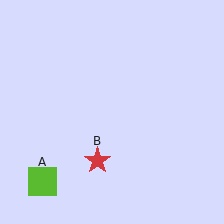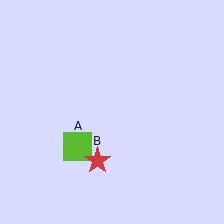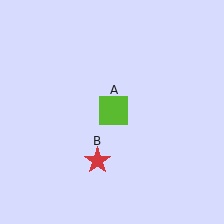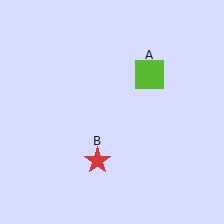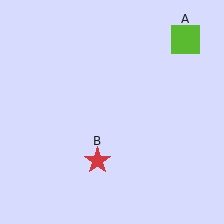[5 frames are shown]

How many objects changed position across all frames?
1 object changed position: lime square (object A).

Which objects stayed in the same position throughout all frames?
Red star (object B) remained stationary.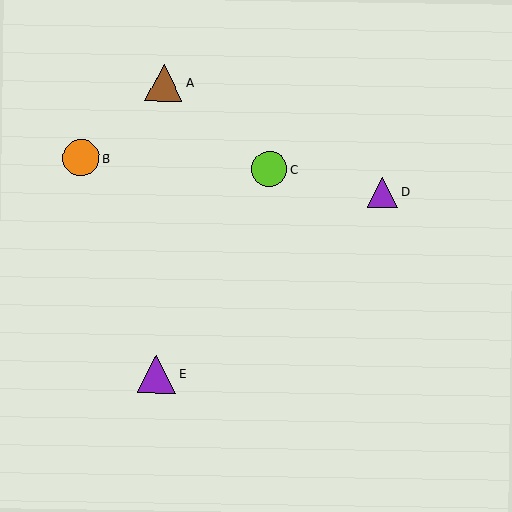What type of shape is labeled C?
Shape C is a lime circle.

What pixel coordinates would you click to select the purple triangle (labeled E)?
Click at (157, 374) to select the purple triangle E.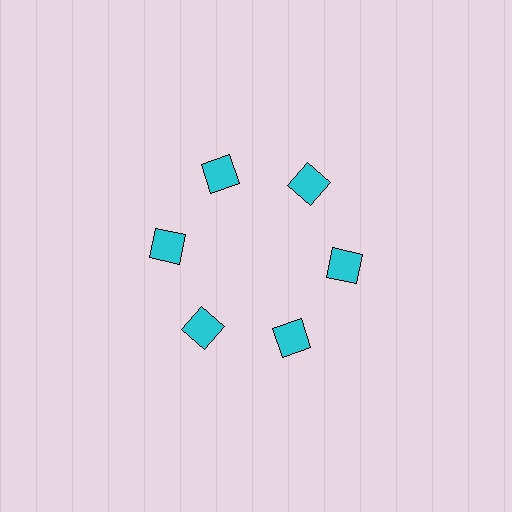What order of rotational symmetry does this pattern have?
This pattern has 6-fold rotational symmetry.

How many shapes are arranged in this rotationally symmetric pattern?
There are 6 shapes, arranged in 6 groups of 1.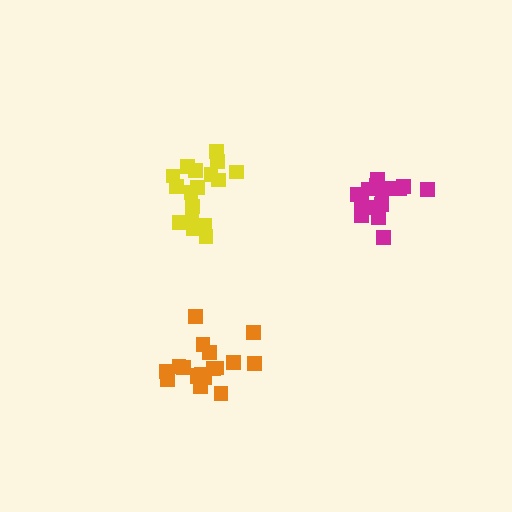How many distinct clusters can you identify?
There are 3 distinct clusters.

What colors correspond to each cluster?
The clusters are colored: yellow, orange, magenta.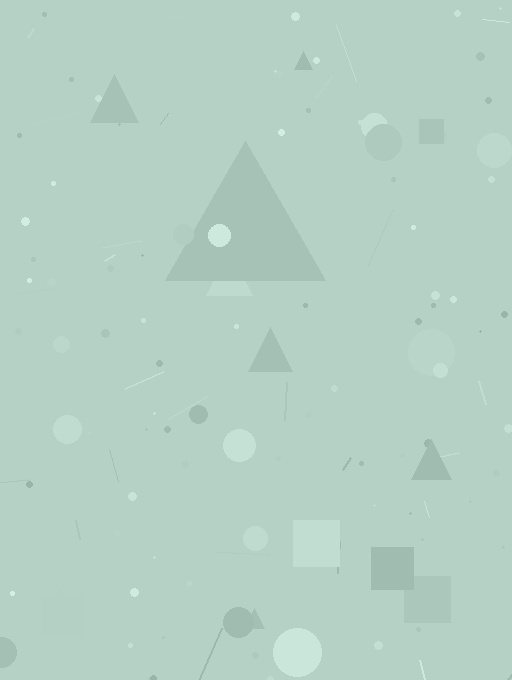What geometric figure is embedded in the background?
A triangle is embedded in the background.